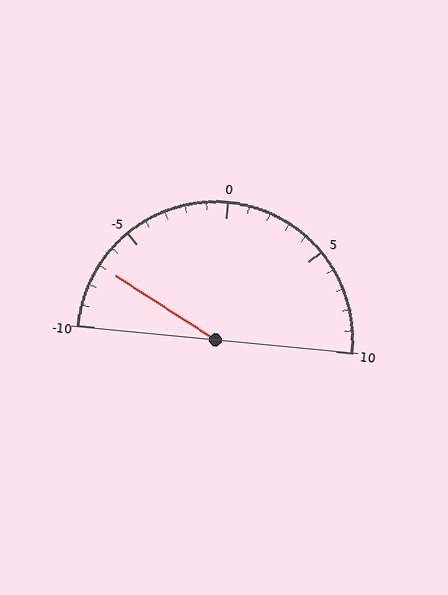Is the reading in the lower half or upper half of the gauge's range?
The reading is in the lower half of the range (-10 to 10).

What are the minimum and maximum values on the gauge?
The gauge ranges from -10 to 10.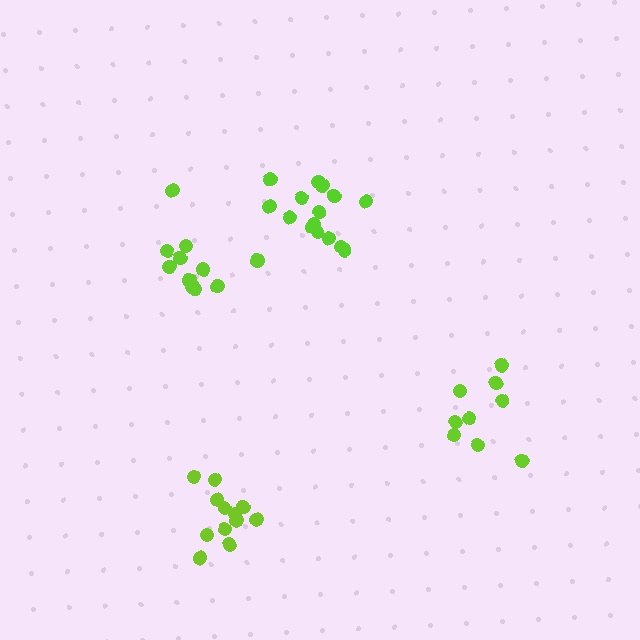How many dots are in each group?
Group 1: 9 dots, Group 2: 12 dots, Group 3: 15 dots, Group 4: 12 dots (48 total).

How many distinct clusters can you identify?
There are 4 distinct clusters.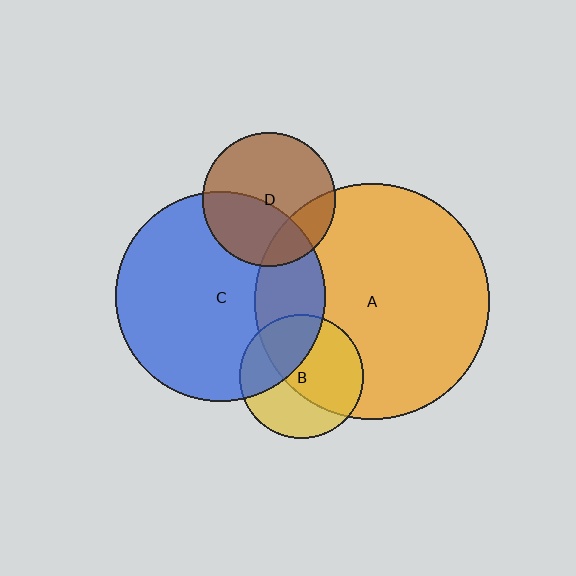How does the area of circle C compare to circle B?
Approximately 2.9 times.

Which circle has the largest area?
Circle A (orange).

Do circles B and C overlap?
Yes.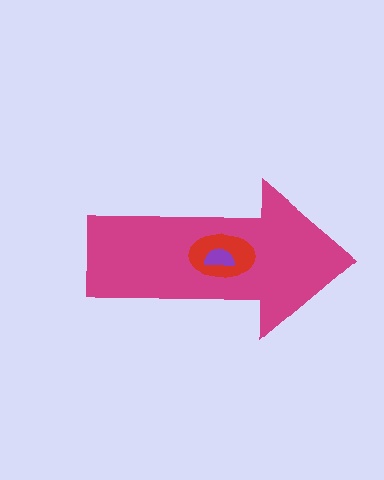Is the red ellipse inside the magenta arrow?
Yes.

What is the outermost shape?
The magenta arrow.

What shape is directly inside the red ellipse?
The purple semicircle.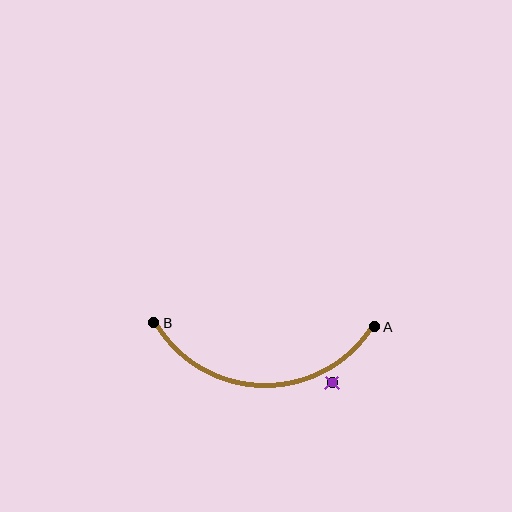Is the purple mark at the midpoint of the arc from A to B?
No — the purple mark does not lie on the arc at all. It sits slightly outside the curve.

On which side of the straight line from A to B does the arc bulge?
The arc bulges below the straight line connecting A and B.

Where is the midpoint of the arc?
The arc midpoint is the point on the curve farthest from the straight line joining A and B. It sits below that line.